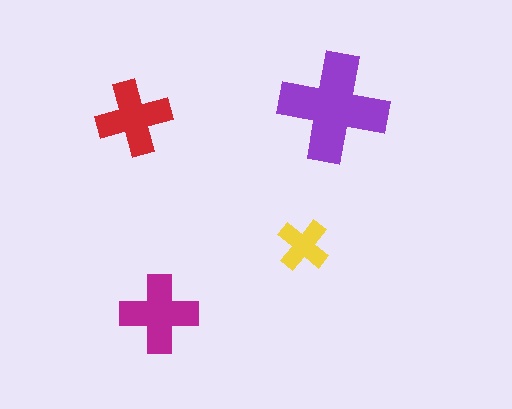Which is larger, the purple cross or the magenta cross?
The purple one.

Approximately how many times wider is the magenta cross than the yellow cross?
About 1.5 times wider.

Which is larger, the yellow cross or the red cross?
The red one.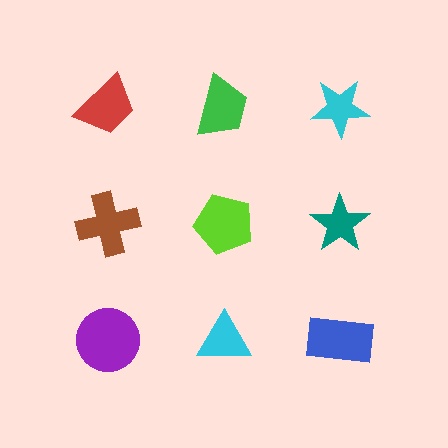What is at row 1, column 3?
A cyan star.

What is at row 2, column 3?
A teal star.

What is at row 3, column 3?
A blue rectangle.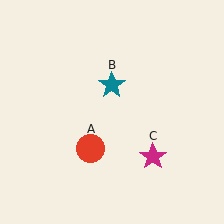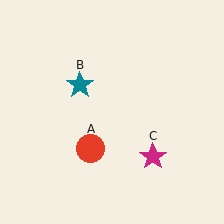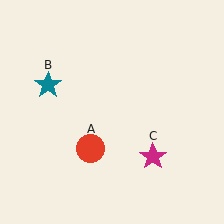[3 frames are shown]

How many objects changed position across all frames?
1 object changed position: teal star (object B).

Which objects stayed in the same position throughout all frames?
Red circle (object A) and magenta star (object C) remained stationary.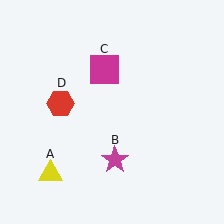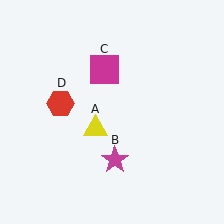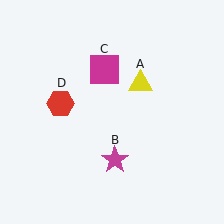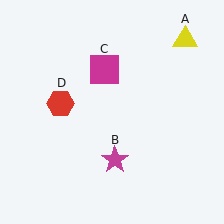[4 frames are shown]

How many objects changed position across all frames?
1 object changed position: yellow triangle (object A).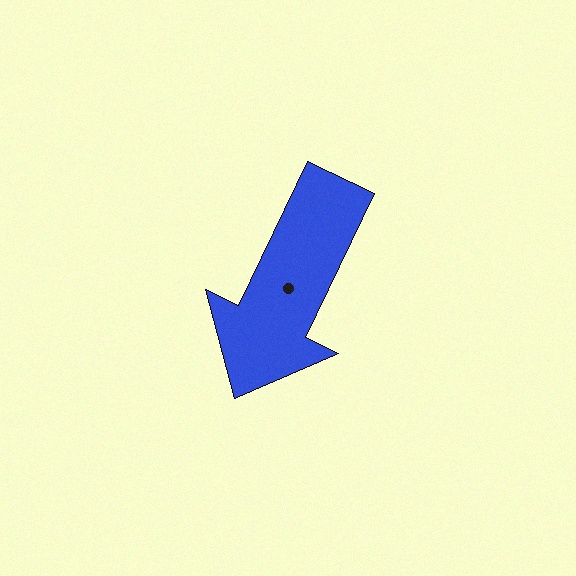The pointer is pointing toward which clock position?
Roughly 7 o'clock.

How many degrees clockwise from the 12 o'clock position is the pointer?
Approximately 206 degrees.